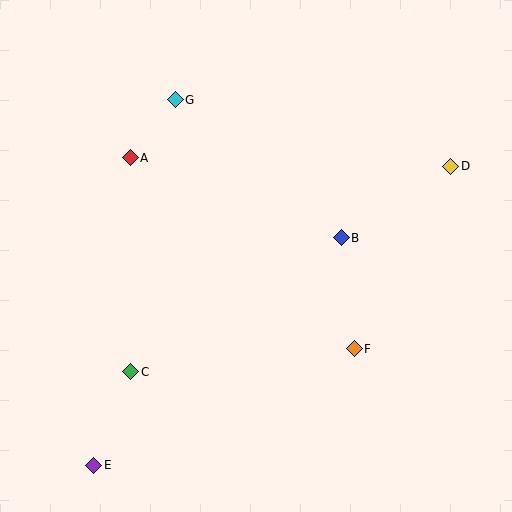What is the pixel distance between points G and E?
The distance between G and E is 375 pixels.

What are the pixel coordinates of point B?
Point B is at (341, 238).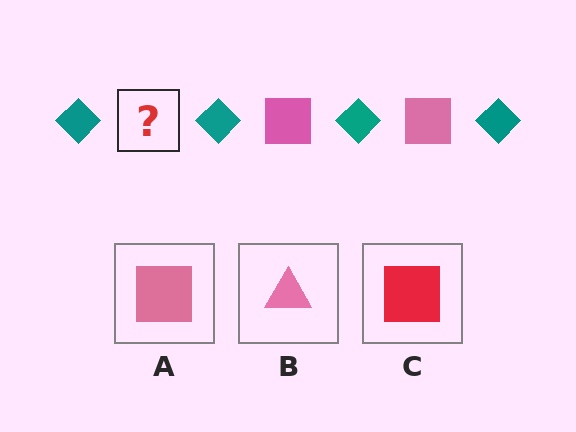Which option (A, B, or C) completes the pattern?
A.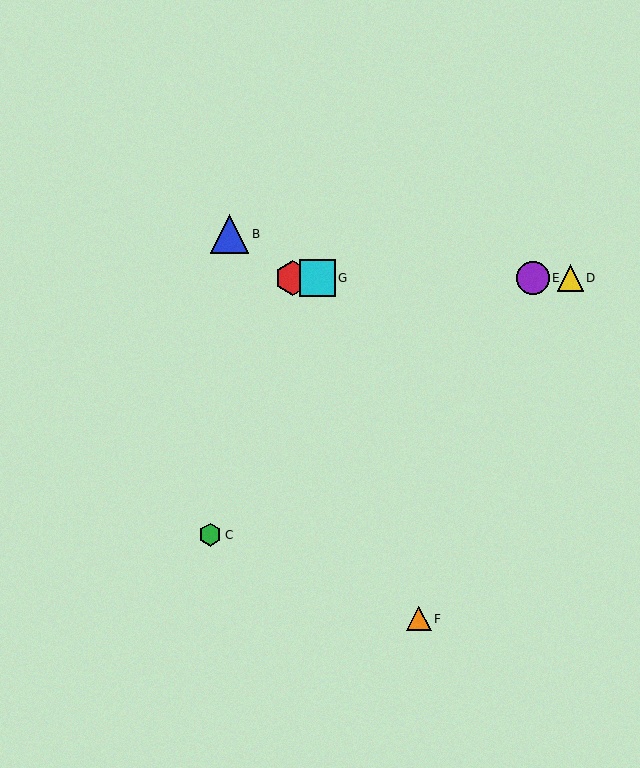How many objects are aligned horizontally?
4 objects (A, D, E, G) are aligned horizontally.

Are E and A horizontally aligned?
Yes, both are at y≈278.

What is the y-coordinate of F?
Object F is at y≈619.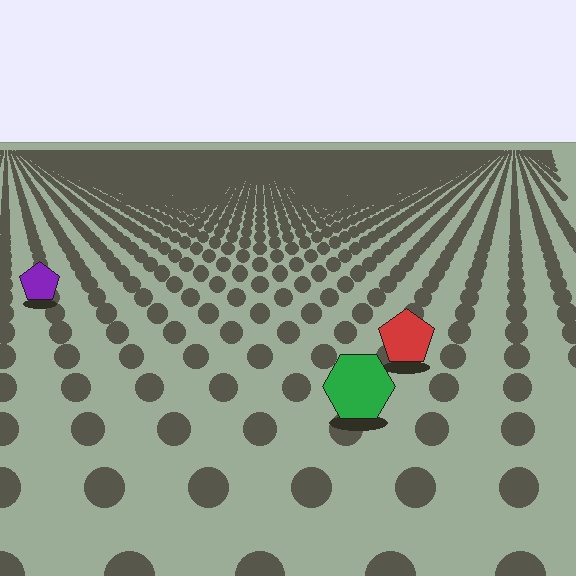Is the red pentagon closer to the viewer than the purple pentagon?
Yes. The red pentagon is closer — you can tell from the texture gradient: the ground texture is coarser near it.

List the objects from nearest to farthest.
From nearest to farthest: the green hexagon, the red pentagon, the purple pentagon.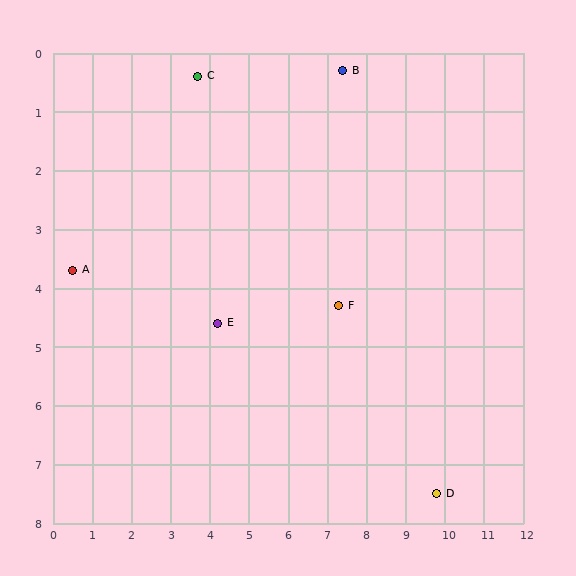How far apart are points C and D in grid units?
Points C and D are about 9.4 grid units apart.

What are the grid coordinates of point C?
Point C is at approximately (3.7, 0.4).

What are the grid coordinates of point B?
Point B is at approximately (7.4, 0.3).